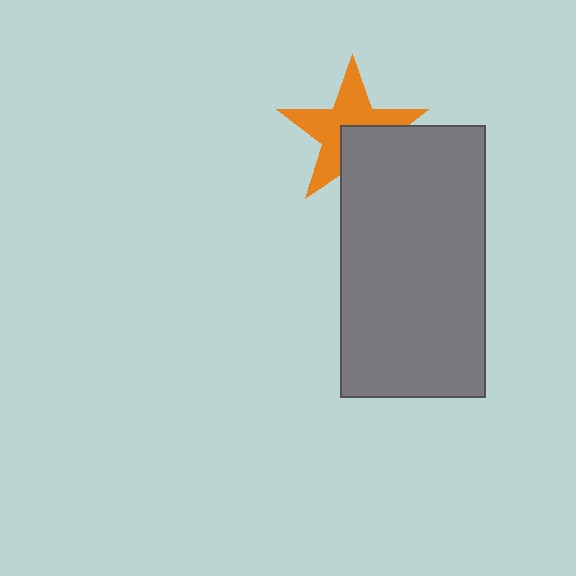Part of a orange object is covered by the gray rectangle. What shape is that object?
It is a star.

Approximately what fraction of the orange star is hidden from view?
Roughly 37% of the orange star is hidden behind the gray rectangle.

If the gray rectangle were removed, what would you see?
You would see the complete orange star.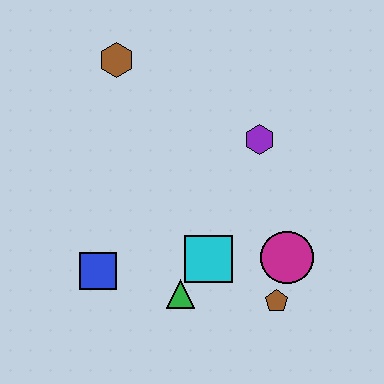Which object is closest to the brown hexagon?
The purple hexagon is closest to the brown hexagon.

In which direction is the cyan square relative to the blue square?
The cyan square is to the right of the blue square.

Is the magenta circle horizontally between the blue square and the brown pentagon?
No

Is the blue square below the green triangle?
No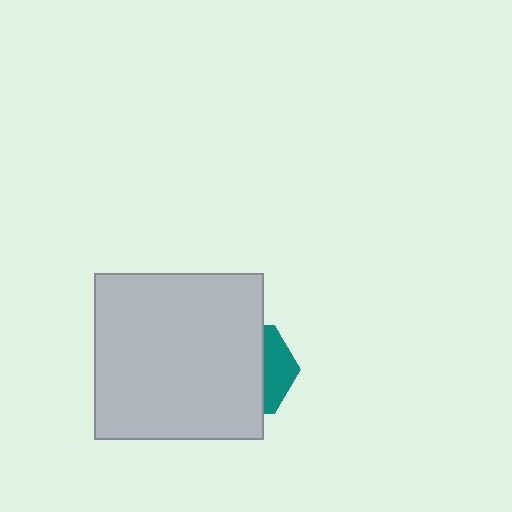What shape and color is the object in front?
The object in front is a light gray rectangle.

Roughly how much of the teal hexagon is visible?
A small part of it is visible (roughly 31%).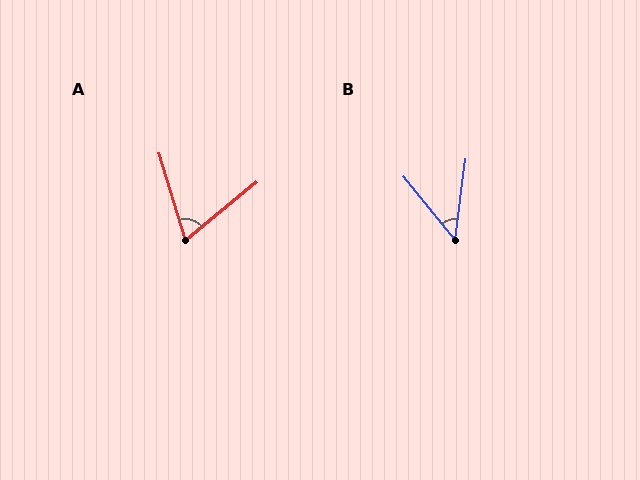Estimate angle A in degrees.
Approximately 67 degrees.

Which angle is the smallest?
B, at approximately 46 degrees.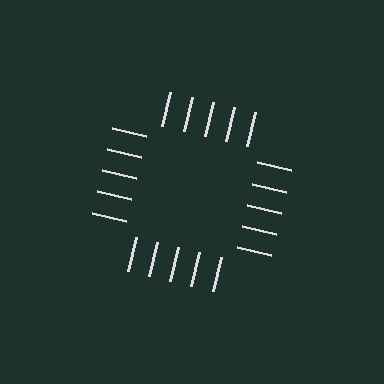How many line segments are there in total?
20 — 5 along each of the 4 edges.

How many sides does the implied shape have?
4 sides — the line-ends trace a square.